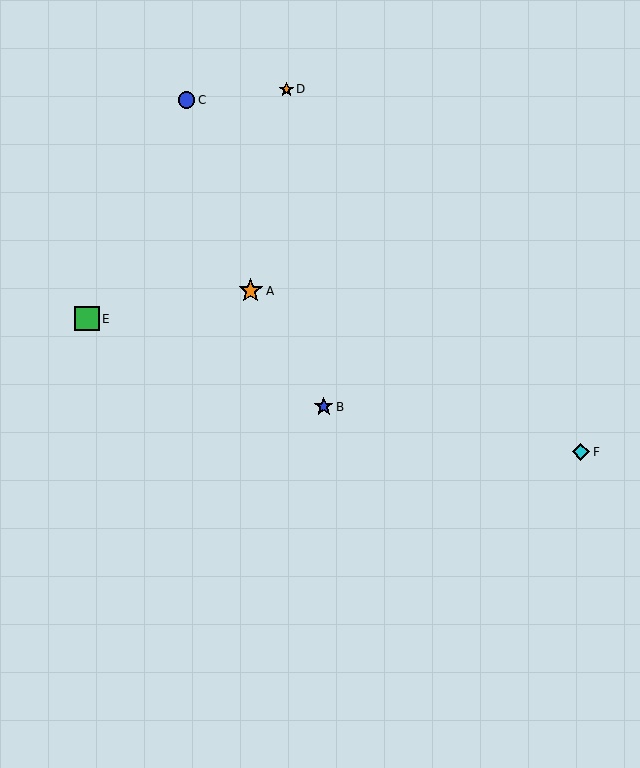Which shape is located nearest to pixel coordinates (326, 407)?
The blue star (labeled B) at (324, 407) is nearest to that location.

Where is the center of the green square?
The center of the green square is at (87, 319).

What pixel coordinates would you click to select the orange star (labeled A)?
Click at (251, 291) to select the orange star A.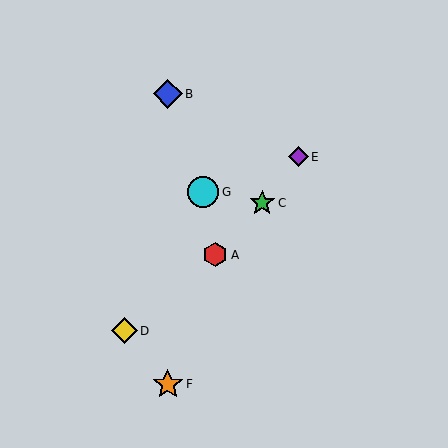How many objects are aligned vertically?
2 objects (B, F) are aligned vertically.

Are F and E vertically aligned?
No, F is at x≈168 and E is at x≈298.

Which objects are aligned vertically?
Objects B, F are aligned vertically.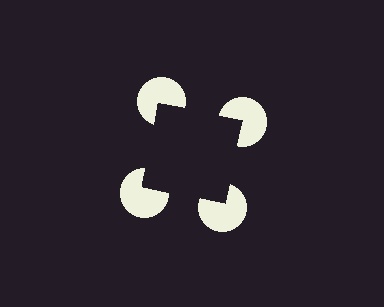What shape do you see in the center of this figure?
An illusory square — its edges are inferred from the aligned wedge cuts in the pac-man discs, not physically drawn.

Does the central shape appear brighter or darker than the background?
It typically appears slightly darker than the background, even though no actual brightness change is drawn.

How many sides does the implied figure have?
4 sides.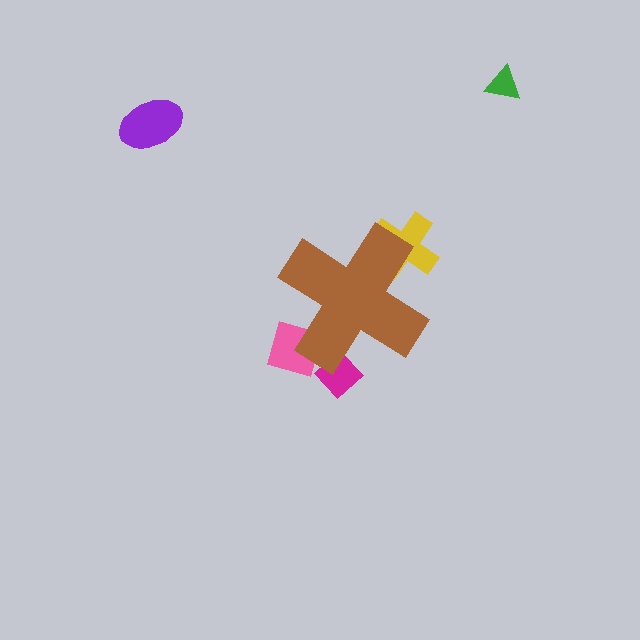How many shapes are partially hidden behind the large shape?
3 shapes are partially hidden.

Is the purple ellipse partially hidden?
No, the purple ellipse is fully visible.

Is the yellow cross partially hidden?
Yes, the yellow cross is partially hidden behind the brown cross.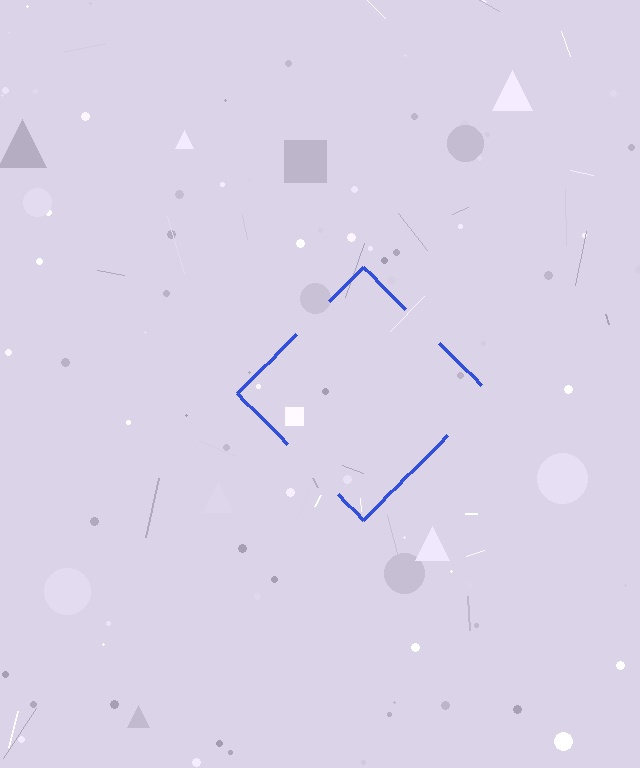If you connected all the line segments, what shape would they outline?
They would outline a diamond.